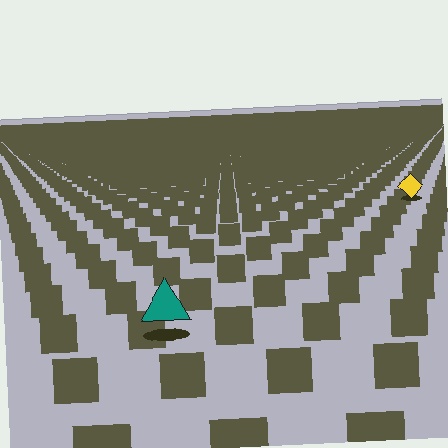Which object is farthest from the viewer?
The yellow diamond is farthest from the viewer. It appears smaller and the ground texture around it is denser.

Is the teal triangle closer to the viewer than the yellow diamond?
Yes. The teal triangle is closer — you can tell from the texture gradient: the ground texture is coarser near it.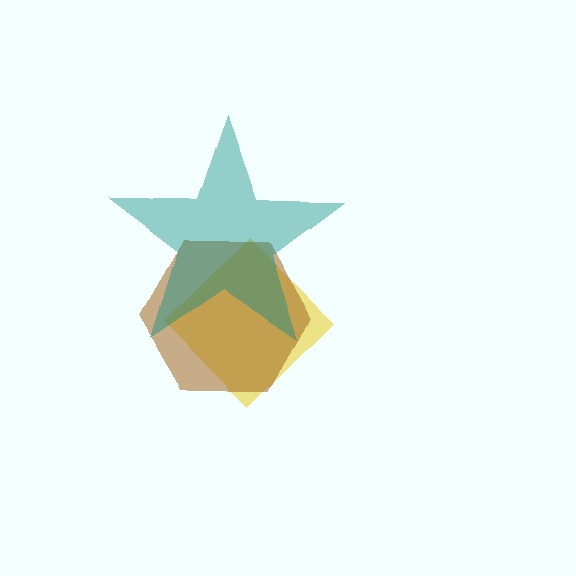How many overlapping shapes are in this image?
There are 3 overlapping shapes in the image.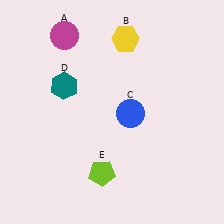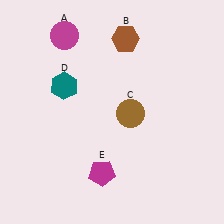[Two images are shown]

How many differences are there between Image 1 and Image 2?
There are 3 differences between the two images.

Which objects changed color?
B changed from yellow to brown. C changed from blue to brown. E changed from lime to magenta.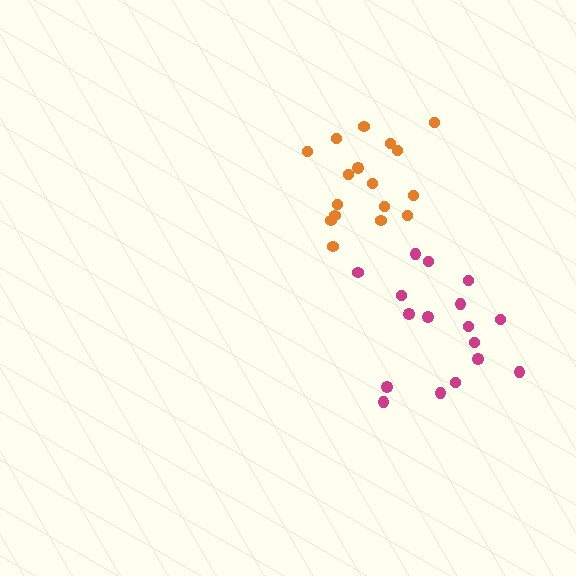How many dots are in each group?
Group 1: 17 dots, Group 2: 17 dots (34 total).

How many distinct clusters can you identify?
There are 2 distinct clusters.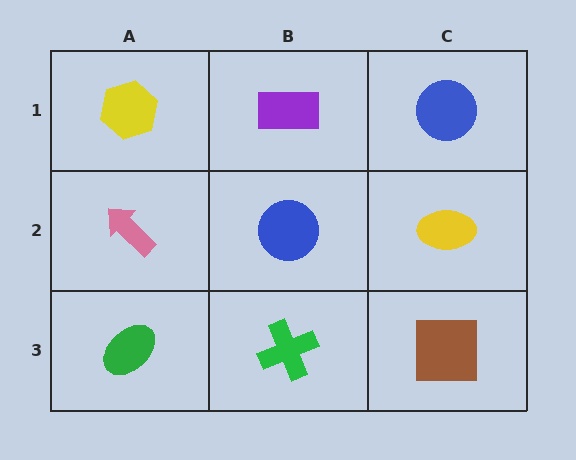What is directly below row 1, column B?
A blue circle.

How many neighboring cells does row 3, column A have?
2.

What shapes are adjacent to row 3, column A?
A pink arrow (row 2, column A), a green cross (row 3, column B).